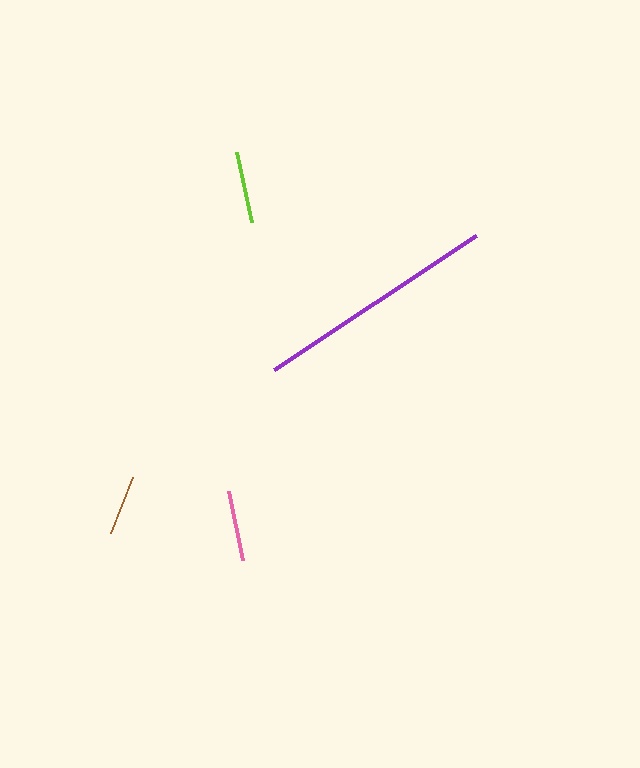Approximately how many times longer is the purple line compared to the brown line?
The purple line is approximately 4.0 times the length of the brown line.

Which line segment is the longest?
The purple line is the longest at approximately 241 pixels.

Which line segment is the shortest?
The brown line is the shortest at approximately 61 pixels.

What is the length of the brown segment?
The brown segment is approximately 61 pixels long.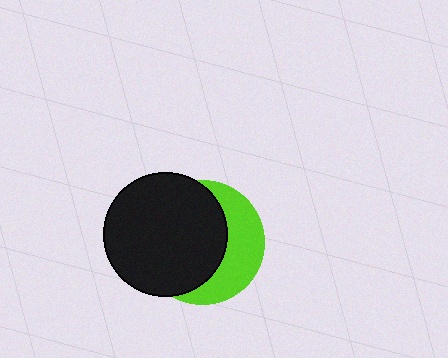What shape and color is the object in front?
The object in front is a black circle.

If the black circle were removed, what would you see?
You would see the complete lime circle.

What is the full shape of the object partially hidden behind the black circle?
The partially hidden object is a lime circle.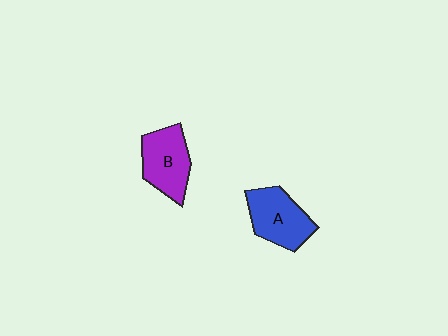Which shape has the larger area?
Shape A (blue).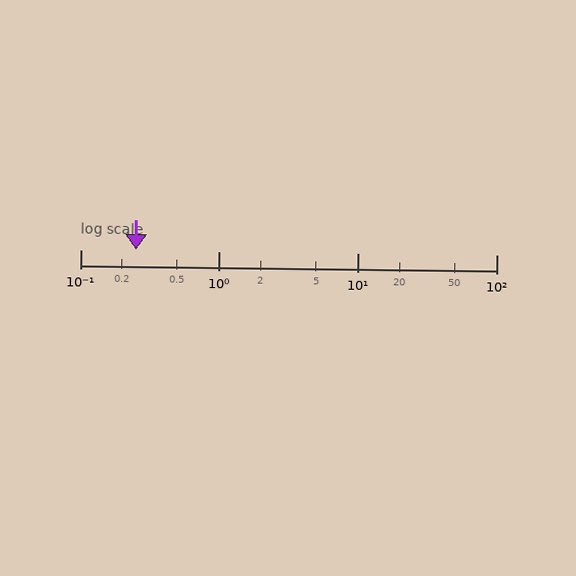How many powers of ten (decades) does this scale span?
The scale spans 3 decades, from 0.1 to 100.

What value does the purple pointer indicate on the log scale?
The pointer indicates approximately 0.25.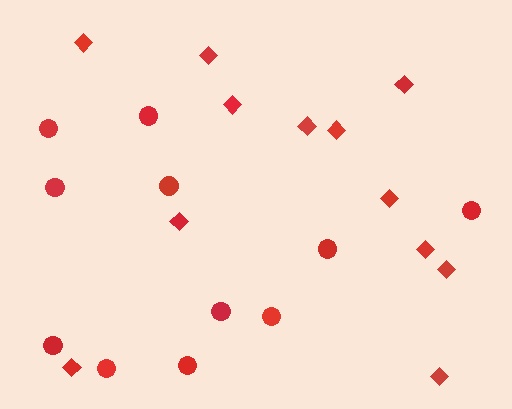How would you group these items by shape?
There are 2 groups: one group of circles (11) and one group of diamonds (12).